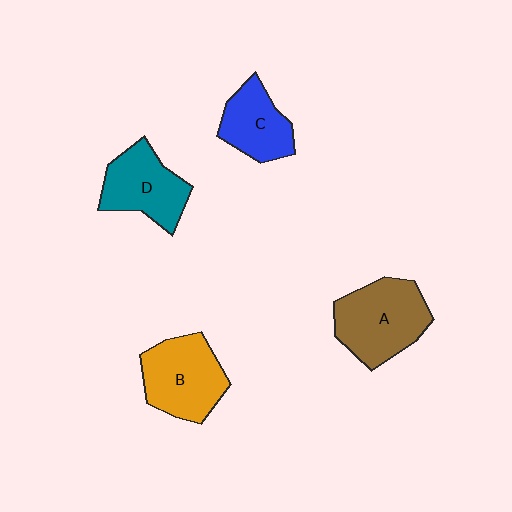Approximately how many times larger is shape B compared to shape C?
Approximately 1.3 times.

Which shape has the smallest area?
Shape C (blue).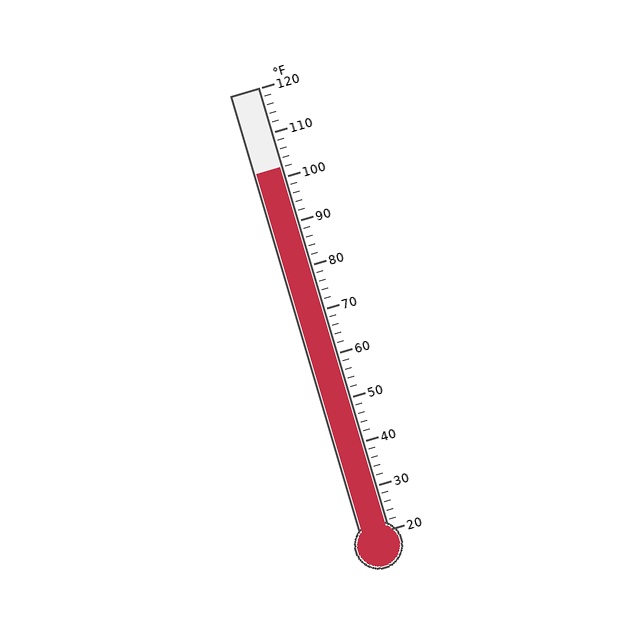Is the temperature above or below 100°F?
The temperature is above 100°F.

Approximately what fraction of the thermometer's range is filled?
The thermometer is filled to approximately 80% of its range.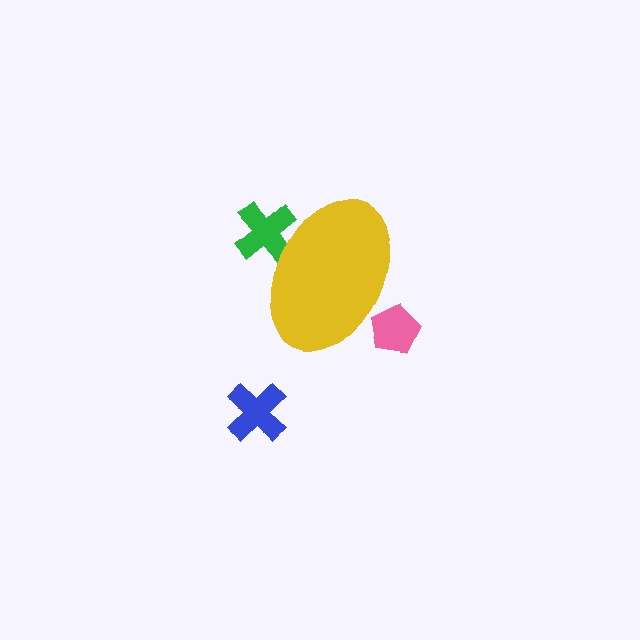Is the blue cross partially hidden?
No, the blue cross is fully visible.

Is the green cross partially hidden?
Yes, the green cross is partially hidden behind the yellow ellipse.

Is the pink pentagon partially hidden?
Yes, the pink pentagon is partially hidden behind the yellow ellipse.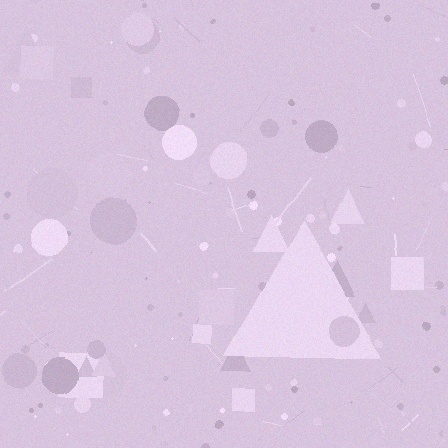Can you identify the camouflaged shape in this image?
The camouflaged shape is a triangle.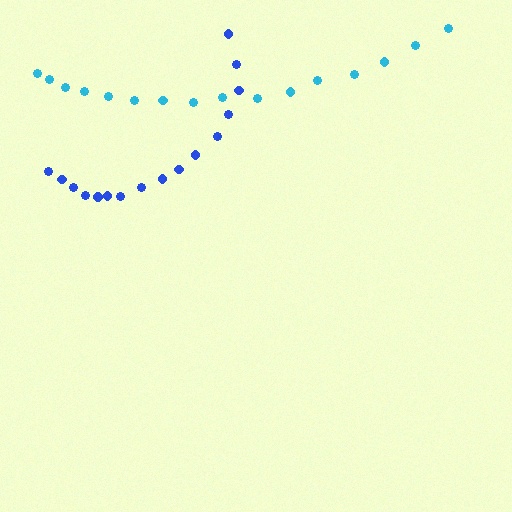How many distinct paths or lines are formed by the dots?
There are 2 distinct paths.